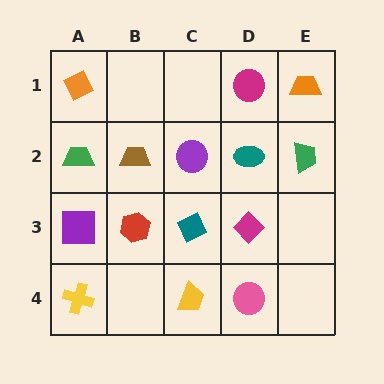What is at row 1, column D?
A magenta circle.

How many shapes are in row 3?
4 shapes.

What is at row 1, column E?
An orange trapezoid.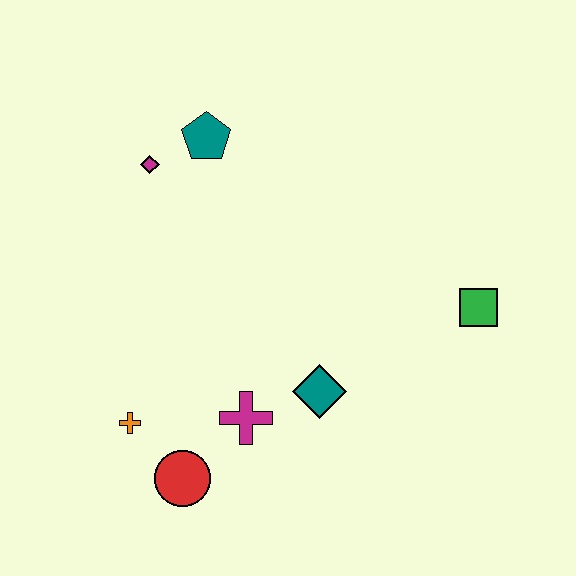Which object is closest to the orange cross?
The red circle is closest to the orange cross.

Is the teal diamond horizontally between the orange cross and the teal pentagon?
No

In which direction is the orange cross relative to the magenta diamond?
The orange cross is below the magenta diamond.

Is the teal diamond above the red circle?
Yes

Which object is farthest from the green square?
The orange cross is farthest from the green square.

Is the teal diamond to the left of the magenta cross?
No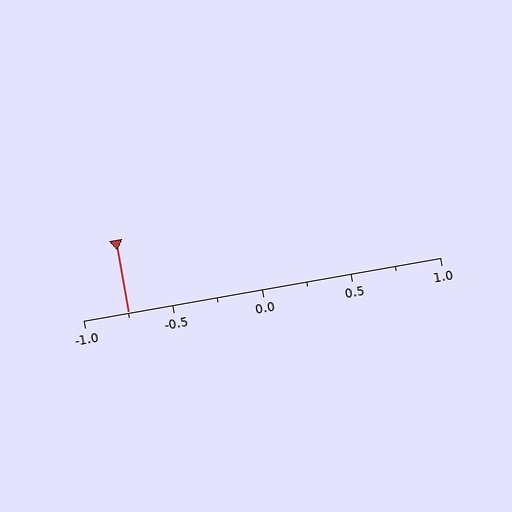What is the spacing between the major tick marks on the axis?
The major ticks are spaced 0.5 apart.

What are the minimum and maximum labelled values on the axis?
The axis runs from -1.0 to 1.0.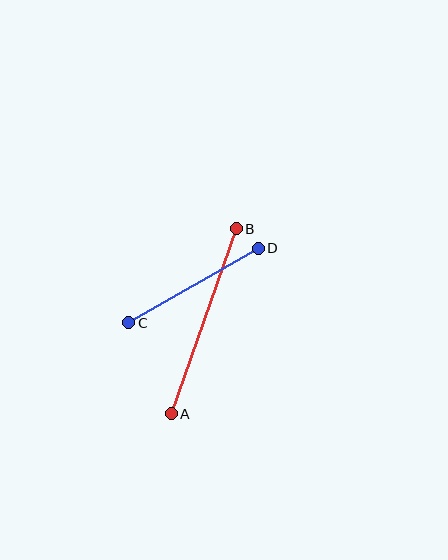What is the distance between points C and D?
The distance is approximately 149 pixels.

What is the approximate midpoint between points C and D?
The midpoint is at approximately (194, 285) pixels.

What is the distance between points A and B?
The distance is approximately 196 pixels.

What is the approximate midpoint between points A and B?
The midpoint is at approximately (204, 321) pixels.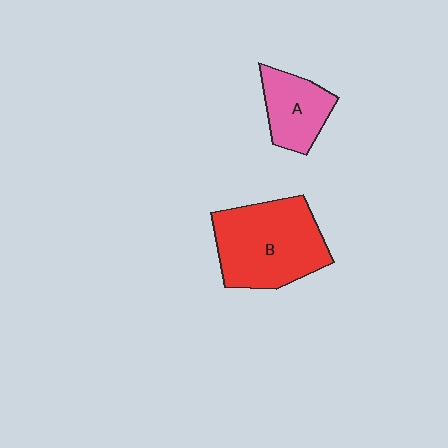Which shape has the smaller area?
Shape A (pink).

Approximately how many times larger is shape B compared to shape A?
Approximately 1.9 times.